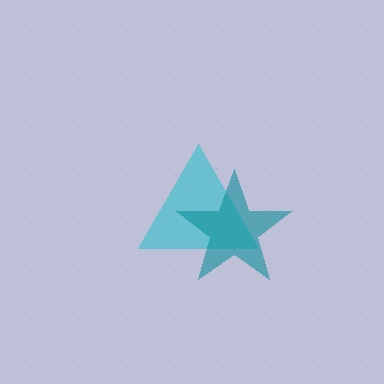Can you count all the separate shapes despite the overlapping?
Yes, there are 2 separate shapes.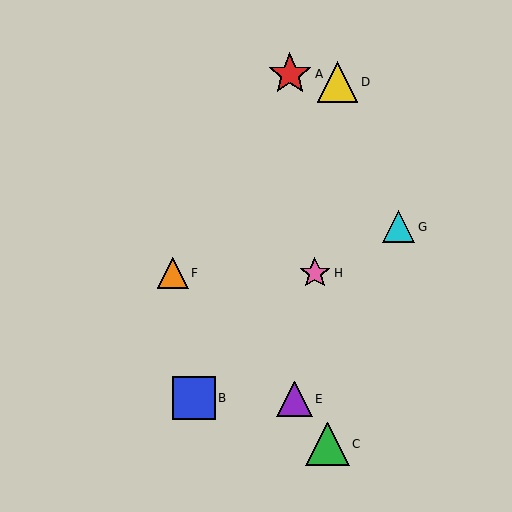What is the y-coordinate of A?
Object A is at y≈74.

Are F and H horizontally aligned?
Yes, both are at y≈273.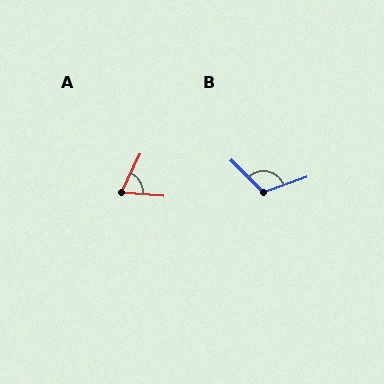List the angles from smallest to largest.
A (70°), B (117°).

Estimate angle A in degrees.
Approximately 70 degrees.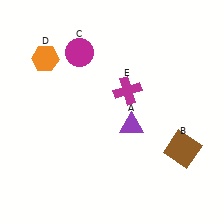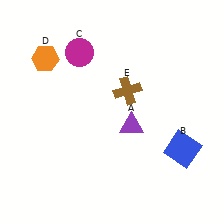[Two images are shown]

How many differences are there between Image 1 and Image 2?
There are 2 differences between the two images.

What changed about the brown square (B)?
In Image 1, B is brown. In Image 2, it changed to blue.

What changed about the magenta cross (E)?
In Image 1, E is magenta. In Image 2, it changed to brown.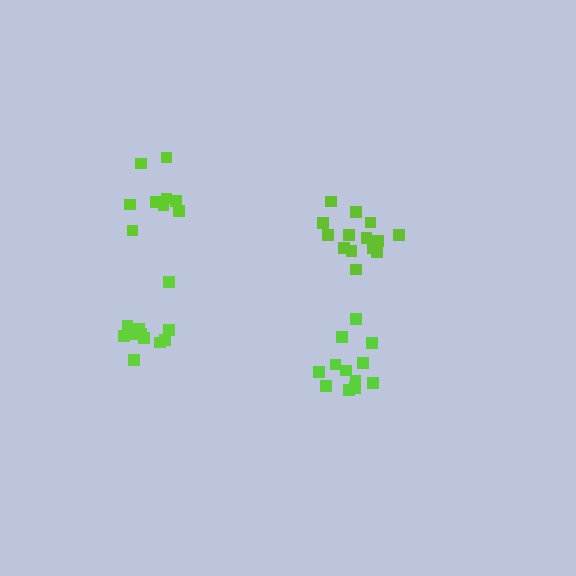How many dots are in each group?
Group 1: 14 dots, Group 2: 11 dots, Group 3: 13 dots, Group 4: 9 dots (47 total).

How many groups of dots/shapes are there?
There are 4 groups.